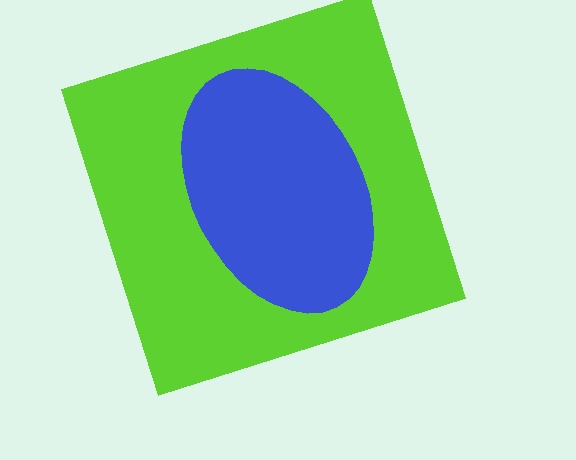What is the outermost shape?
The lime square.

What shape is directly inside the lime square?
The blue ellipse.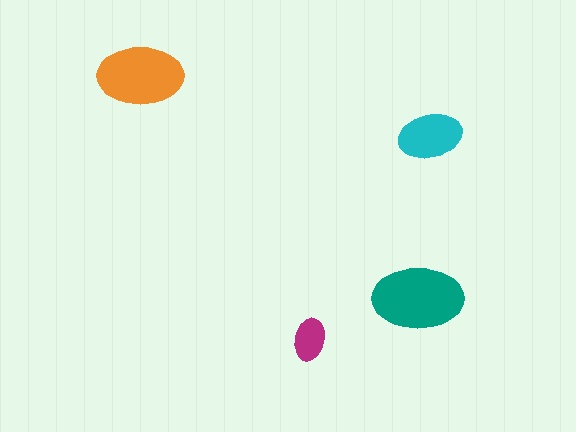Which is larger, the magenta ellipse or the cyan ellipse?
The cyan one.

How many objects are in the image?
There are 4 objects in the image.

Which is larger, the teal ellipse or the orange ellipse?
The teal one.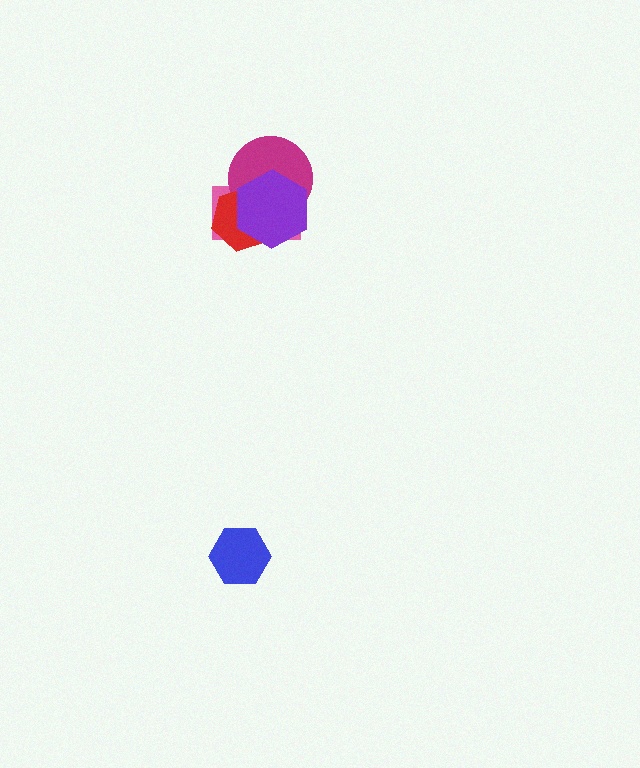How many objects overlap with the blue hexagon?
0 objects overlap with the blue hexagon.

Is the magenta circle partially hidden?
Yes, it is partially covered by another shape.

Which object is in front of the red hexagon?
The purple hexagon is in front of the red hexagon.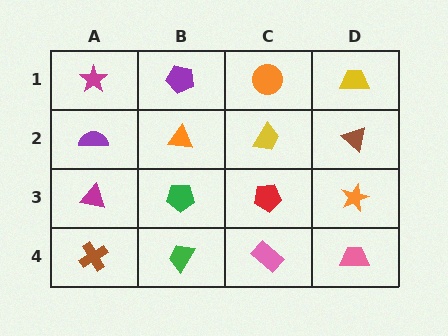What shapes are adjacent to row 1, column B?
An orange triangle (row 2, column B), a magenta star (row 1, column A), an orange circle (row 1, column C).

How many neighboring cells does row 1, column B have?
3.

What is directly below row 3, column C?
A pink rectangle.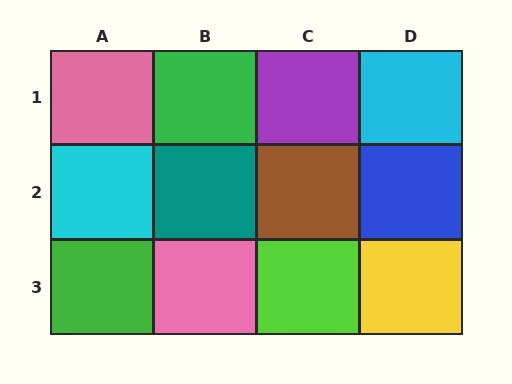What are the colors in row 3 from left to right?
Green, pink, lime, yellow.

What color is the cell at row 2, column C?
Brown.